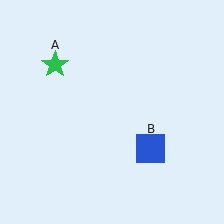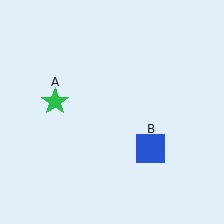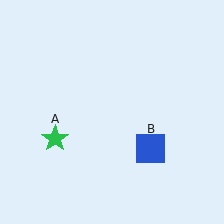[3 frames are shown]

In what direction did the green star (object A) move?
The green star (object A) moved down.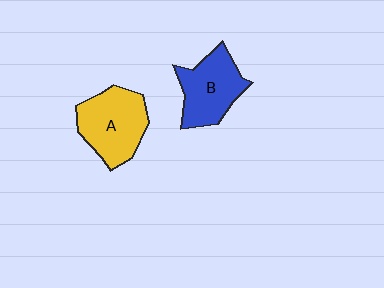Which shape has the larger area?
Shape A (yellow).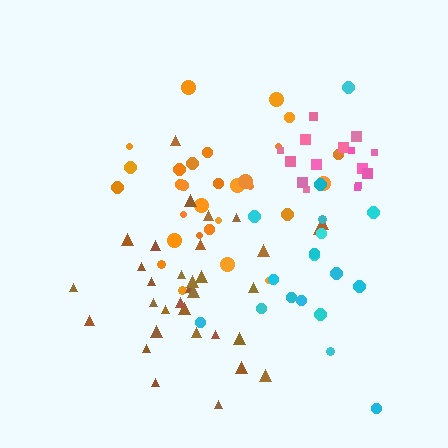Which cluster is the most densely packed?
Pink.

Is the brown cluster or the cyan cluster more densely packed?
Brown.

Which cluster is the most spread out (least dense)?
Cyan.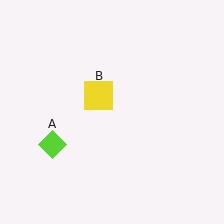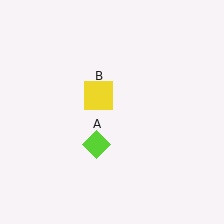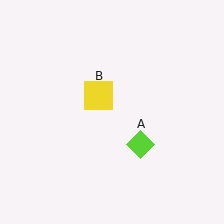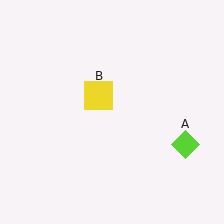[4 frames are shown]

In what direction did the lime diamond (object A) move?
The lime diamond (object A) moved right.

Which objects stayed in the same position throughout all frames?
Yellow square (object B) remained stationary.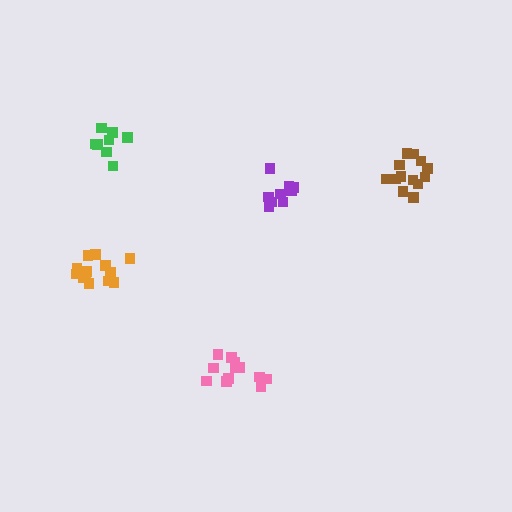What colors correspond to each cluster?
The clusters are colored: purple, green, pink, brown, orange.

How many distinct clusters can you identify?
There are 5 distinct clusters.